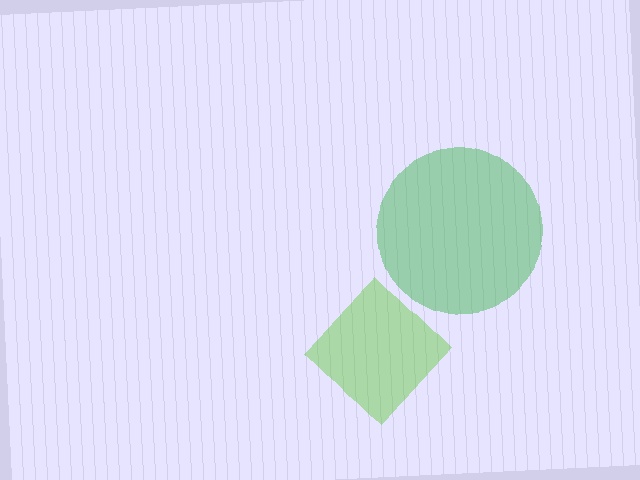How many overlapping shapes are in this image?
There are 2 overlapping shapes in the image.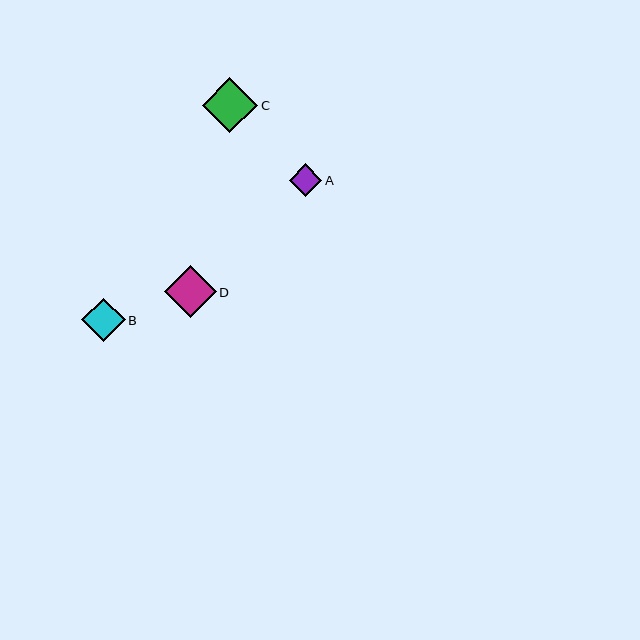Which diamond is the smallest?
Diamond A is the smallest with a size of approximately 33 pixels.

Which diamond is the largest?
Diamond C is the largest with a size of approximately 55 pixels.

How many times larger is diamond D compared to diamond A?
Diamond D is approximately 1.6 times the size of diamond A.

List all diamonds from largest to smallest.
From largest to smallest: C, D, B, A.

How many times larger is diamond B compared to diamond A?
Diamond B is approximately 1.3 times the size of diamond A.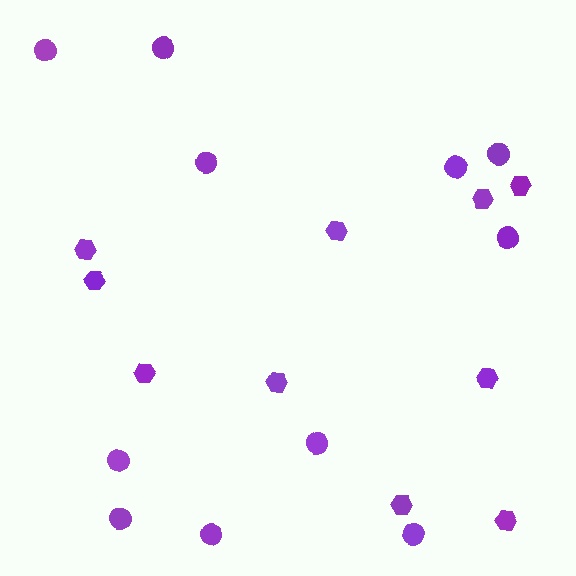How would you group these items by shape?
There are 2 groups: one group of circles (11) and one group of hexagons (10).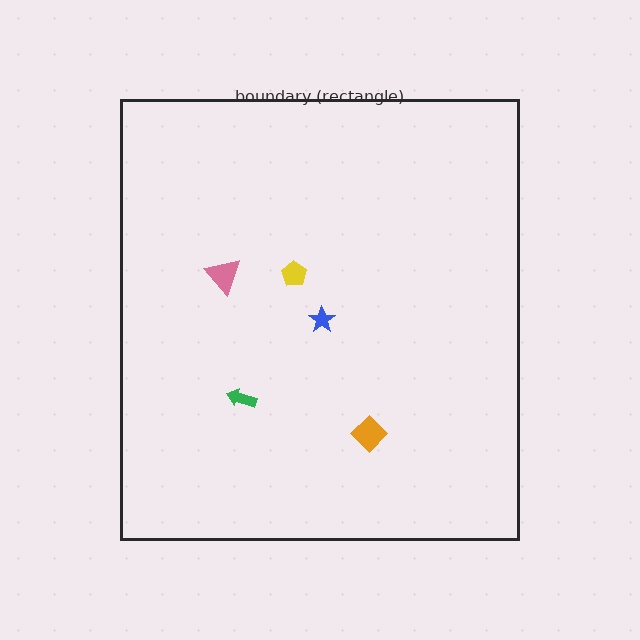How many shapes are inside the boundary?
5 inside, 0 outside.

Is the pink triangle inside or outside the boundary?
Inside.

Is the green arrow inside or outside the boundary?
Inside.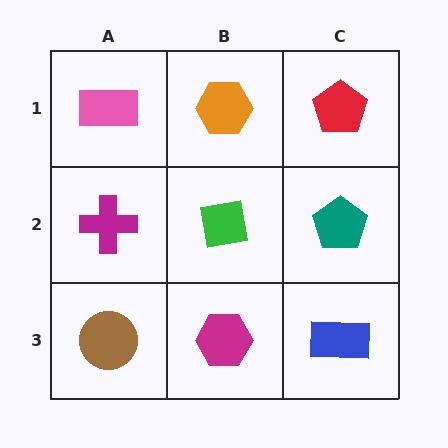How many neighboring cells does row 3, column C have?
2.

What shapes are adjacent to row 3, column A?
A magenta cross (row 2, column A), a magenta hexagon (row 3, column B).